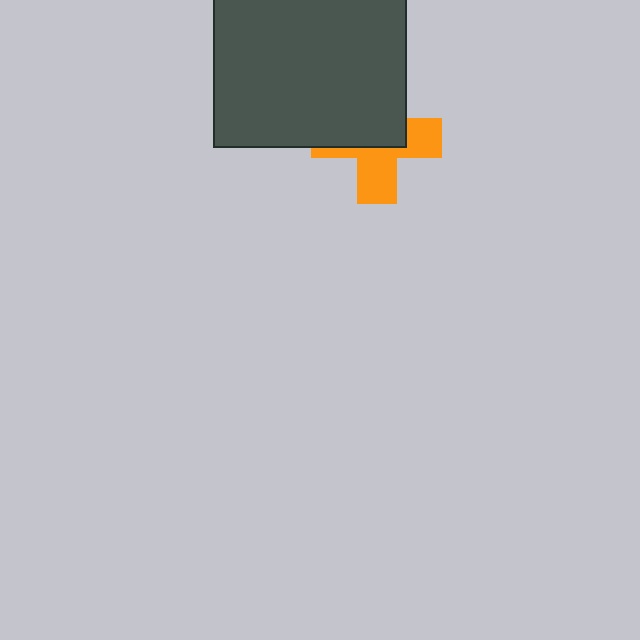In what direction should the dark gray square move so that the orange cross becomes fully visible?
The dark gray square should move up. That is the shortest direction to clear the overlap and leave the orange cross fully visible.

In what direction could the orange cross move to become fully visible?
The orange cross could move down. That would shift it out from behind the dark gray square entirely.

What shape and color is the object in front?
The object in front is a dark gray square.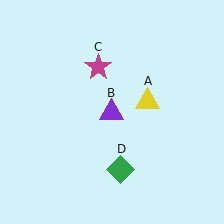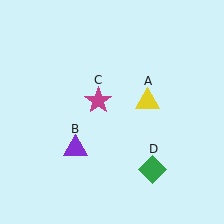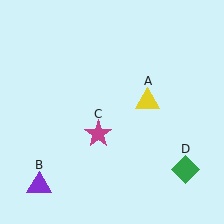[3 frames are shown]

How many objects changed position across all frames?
3 objects changed position: purple triangle (object B), magenta star (object C), green diamond (object D).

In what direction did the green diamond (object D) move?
The green diamond (object D) moved right.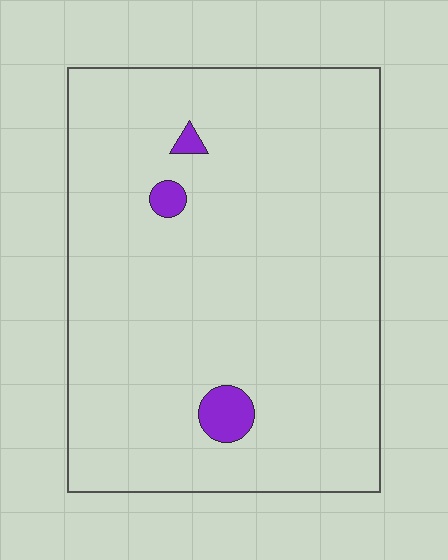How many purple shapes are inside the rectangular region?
3.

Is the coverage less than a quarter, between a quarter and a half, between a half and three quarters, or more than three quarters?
Less than a quarter.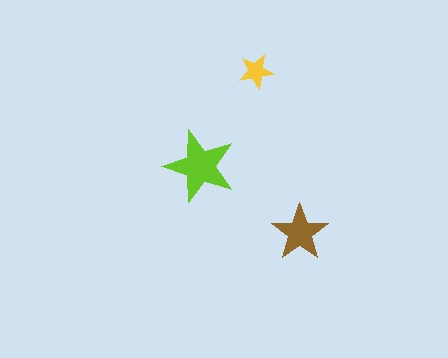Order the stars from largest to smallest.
the lime one, the brown one, the yellow one.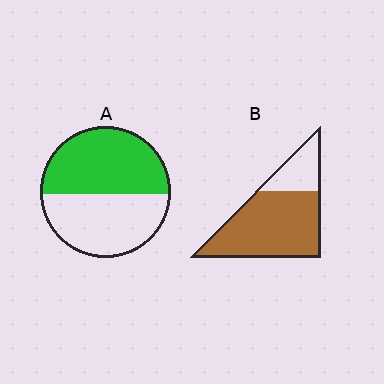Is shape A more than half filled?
Roughly half.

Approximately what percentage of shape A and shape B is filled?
A is approximately 50% and B is approximately 75%.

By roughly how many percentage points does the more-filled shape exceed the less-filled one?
By roughly 25 percentage points (B over A).